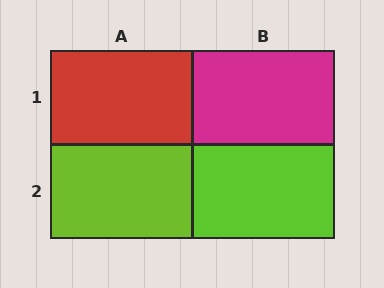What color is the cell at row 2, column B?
Lime.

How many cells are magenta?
1 cell is magenta.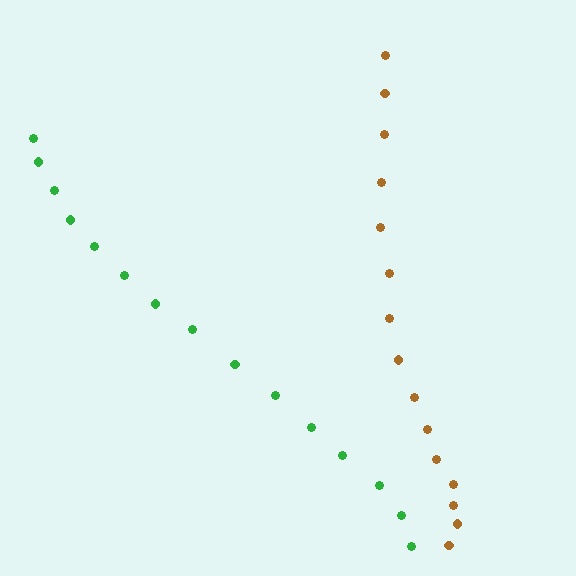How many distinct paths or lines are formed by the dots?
There are 2 distinct paths.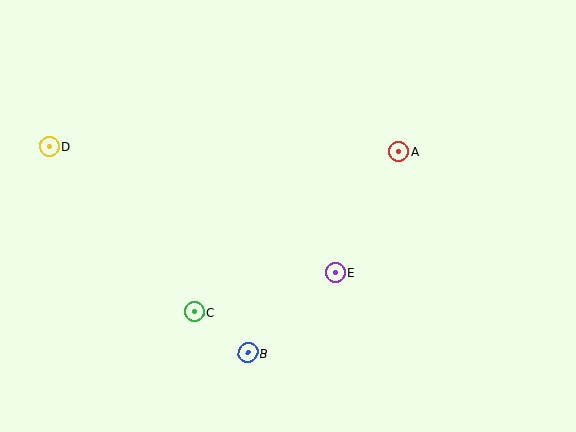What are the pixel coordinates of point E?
Point E is at (335, 272).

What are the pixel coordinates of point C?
Point C is at (195, 312).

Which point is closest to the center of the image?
Point E at (335, 272) is closest to the center.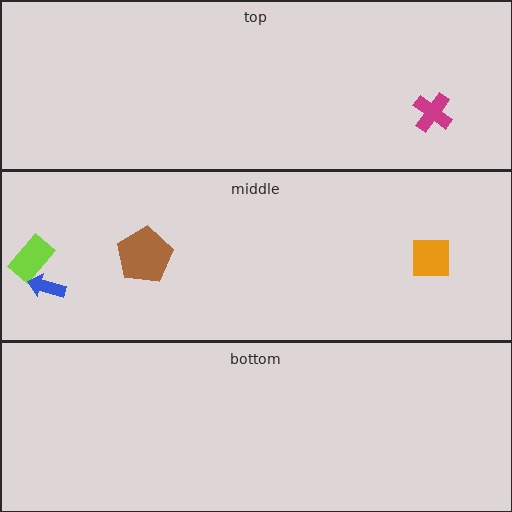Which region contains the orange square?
The middle region.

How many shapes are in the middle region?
4.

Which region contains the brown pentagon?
The middle region.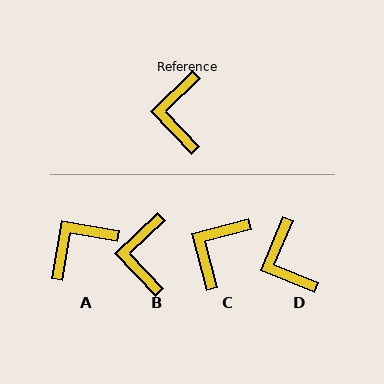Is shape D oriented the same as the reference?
No, it is off by about 23 degrees.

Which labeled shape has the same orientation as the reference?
B.